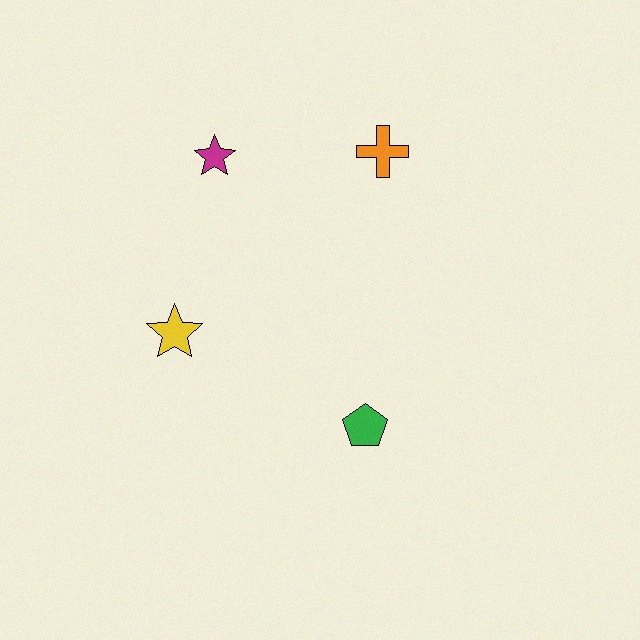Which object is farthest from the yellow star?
The orange cross is farthest from the yellow star.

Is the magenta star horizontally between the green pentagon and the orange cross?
No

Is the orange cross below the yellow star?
No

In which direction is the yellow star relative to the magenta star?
The yellow star is below the magenta star.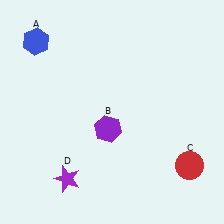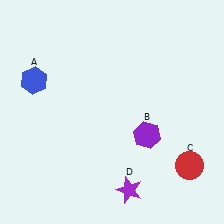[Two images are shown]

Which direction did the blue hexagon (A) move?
The blue hexagon (A) moved down.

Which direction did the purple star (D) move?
The purple star (D) moved right.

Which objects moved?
The objects that moved are: the blue hexagon (A), the purple hexagon (B), the purple star (D).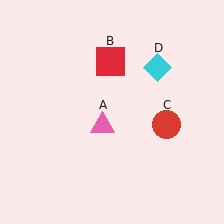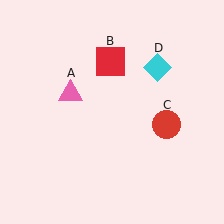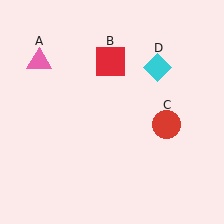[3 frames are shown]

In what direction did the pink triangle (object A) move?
The pink triangle (object A) moved up and to the left.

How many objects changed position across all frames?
1 object changed position: pink triangle (object A).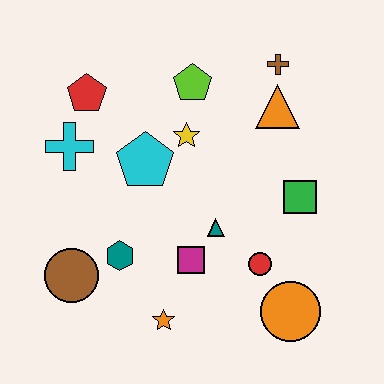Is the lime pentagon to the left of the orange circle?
Yes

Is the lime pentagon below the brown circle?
No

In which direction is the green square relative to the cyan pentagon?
The green square is to the right of the cyan pentagon.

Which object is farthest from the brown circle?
The brown cross is farthest from the brown circle.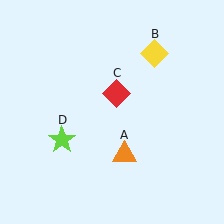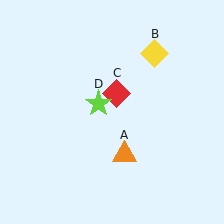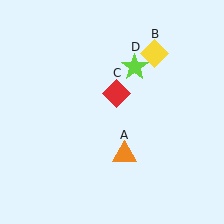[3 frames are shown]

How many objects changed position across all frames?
1 object changed position: lime star (object D).